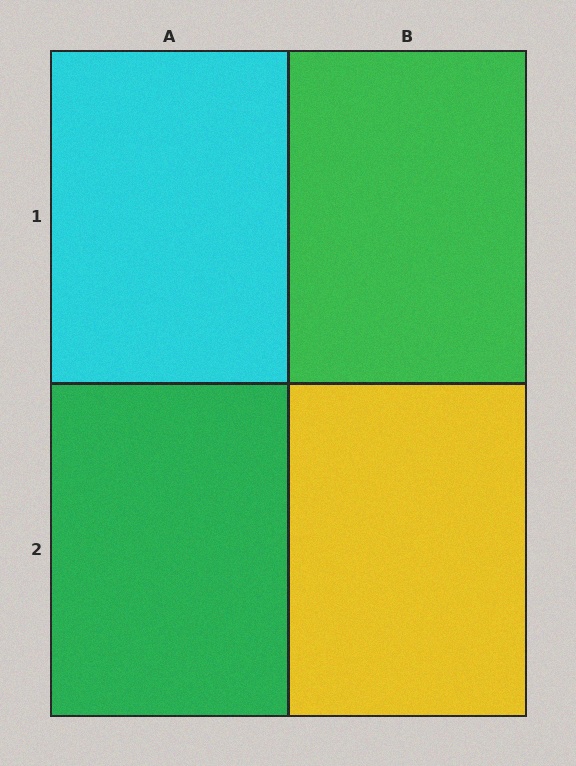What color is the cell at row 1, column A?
Cyan.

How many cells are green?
2 cells are green.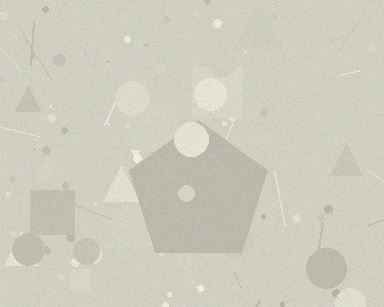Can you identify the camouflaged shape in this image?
The camouflaged shape is a pentagon.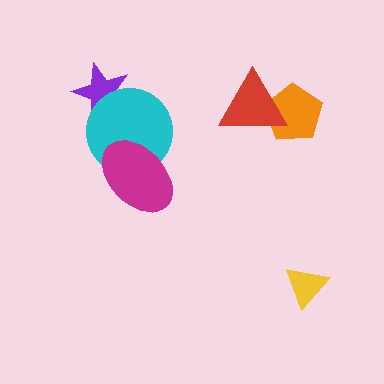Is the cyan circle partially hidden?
Yes, it is partially covered by another shape.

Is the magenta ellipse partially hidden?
No, no other shape covers it.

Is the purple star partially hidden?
Yes, it is partially covered by another shape.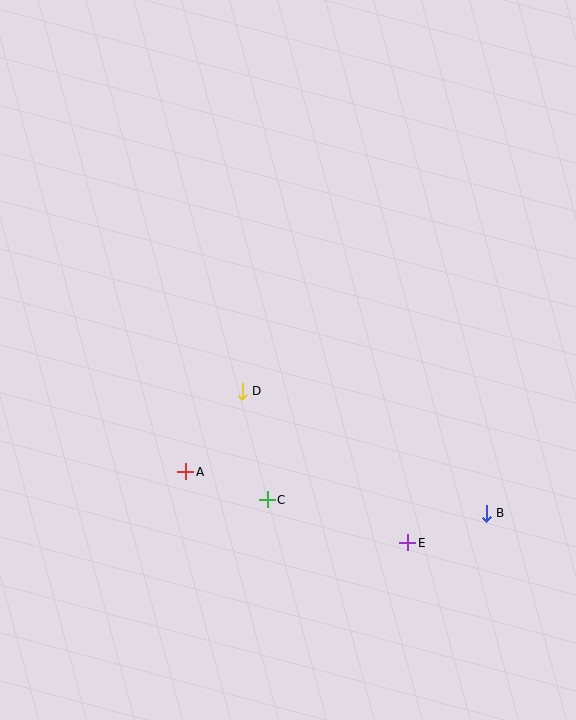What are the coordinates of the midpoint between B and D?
The midpoint between B and D is at (364, 452).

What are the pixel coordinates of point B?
Point B is at (486, 513).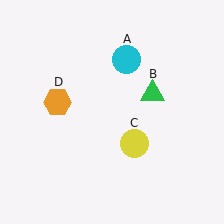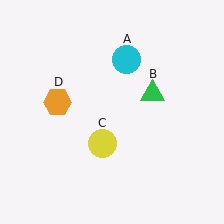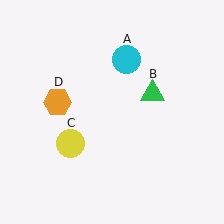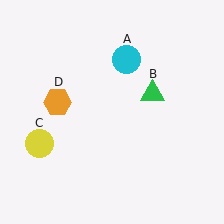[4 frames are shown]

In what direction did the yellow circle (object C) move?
The yellow circle (object C) moved left.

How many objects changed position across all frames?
1 object changed position: yellow circle (object C).